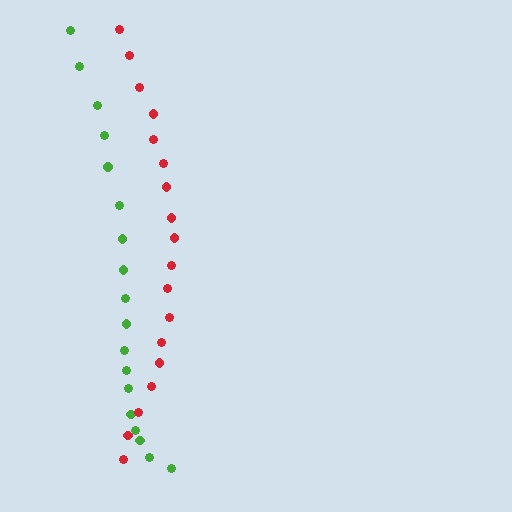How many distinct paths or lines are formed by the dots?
There are 2 distinct paths.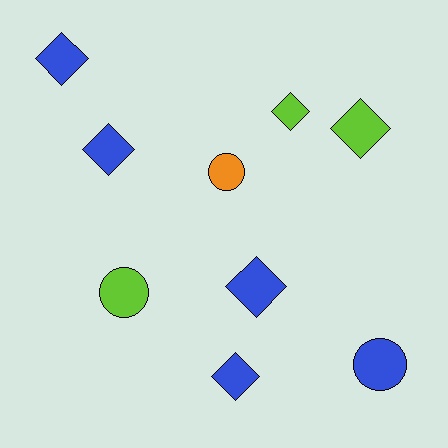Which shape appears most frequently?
Diamond, with 6 objects.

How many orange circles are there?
There is 1 orange circle.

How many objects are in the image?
There are 9 objects.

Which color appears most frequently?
Blue, with 5 objects.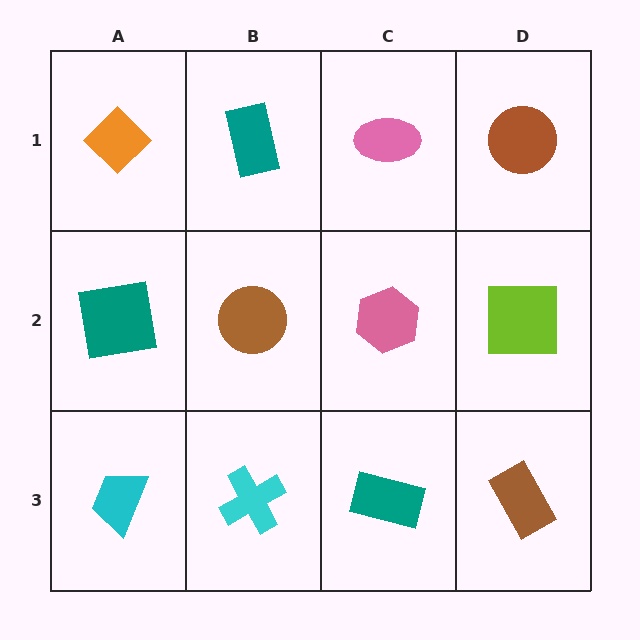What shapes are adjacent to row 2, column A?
An orange diamond (row 1, column A), a cyan trapezoid (row 3, column A), a brown circle (row 2, column B).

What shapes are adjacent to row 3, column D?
A lime square (row 2, column D), a teal rectangle (row 3, column C).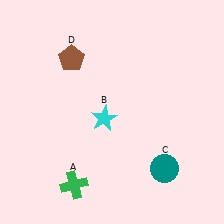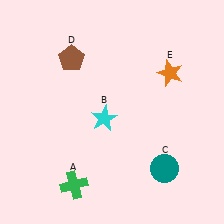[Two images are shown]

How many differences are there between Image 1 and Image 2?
There is 1 difference between the two images.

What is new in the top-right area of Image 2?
An orange star (E) was added in the top-right area of Image 2.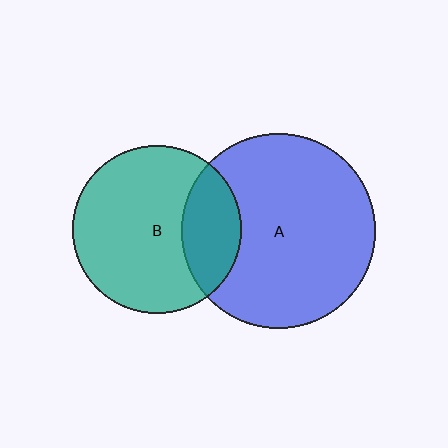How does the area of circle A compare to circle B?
Approximately 1.3 times.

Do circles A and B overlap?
Yes.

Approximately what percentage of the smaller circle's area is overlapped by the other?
Approximately 25%.